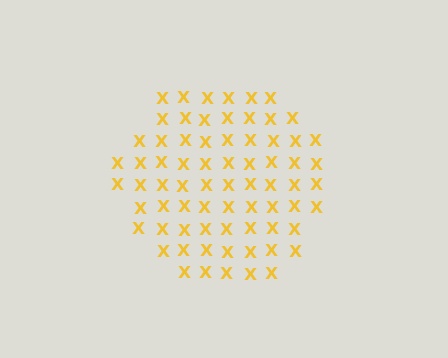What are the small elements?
The small elements are letter X's.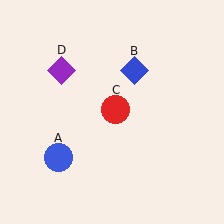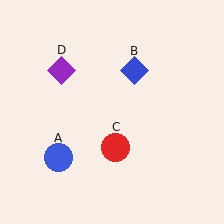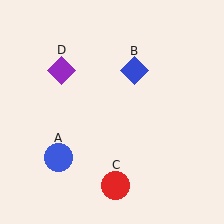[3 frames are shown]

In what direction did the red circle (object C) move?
The red circle (object C) moved down.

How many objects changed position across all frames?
1 object changed position: red circle (object C).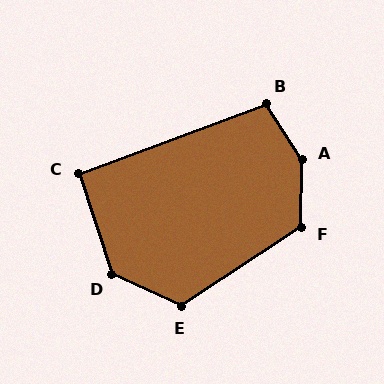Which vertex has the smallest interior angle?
C, at approximately 92 degrees.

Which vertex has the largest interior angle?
A, at approximately 146 degrees.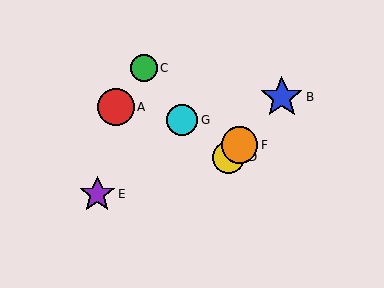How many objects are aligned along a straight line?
3 objects (B, D, F) are aligned along a straight line.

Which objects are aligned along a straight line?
Objects B, D, F are aligned along a straight line.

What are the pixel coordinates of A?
Object A is at (116, 107).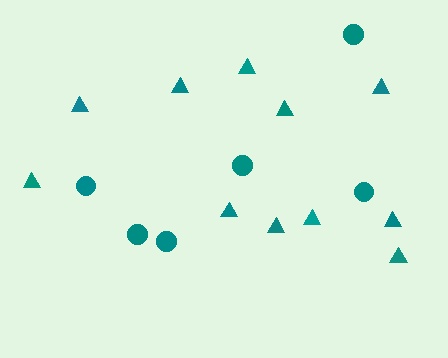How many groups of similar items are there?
There are 2 groups: one group of circles (6) and one group of triangles (11).